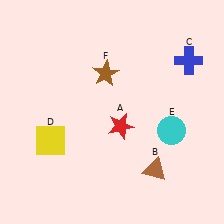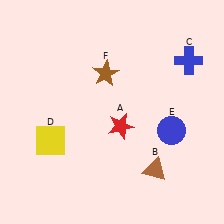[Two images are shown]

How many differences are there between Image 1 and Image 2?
There is 1 difference between the two images.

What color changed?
The circle (E) changed from cyan in Image 1 to blue in Image 2.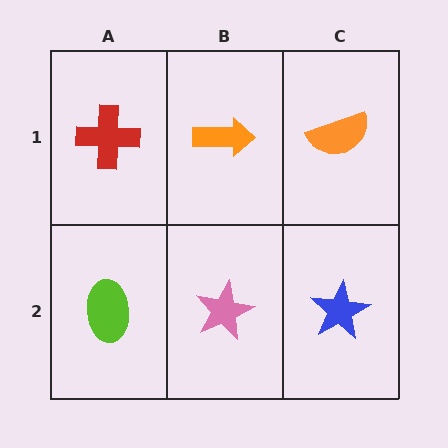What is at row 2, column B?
A pink star.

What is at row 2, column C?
A blue star.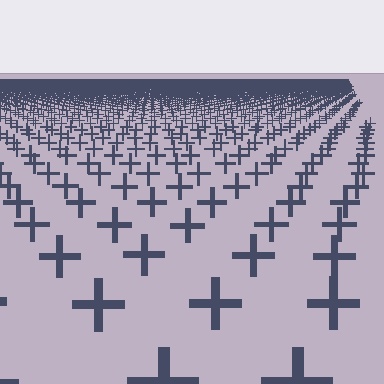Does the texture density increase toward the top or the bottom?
Density increases toward the top.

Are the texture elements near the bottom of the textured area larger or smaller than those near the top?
Larger. Near the bottom, elements are closer to the viewer and appear at a bigger on-screen size.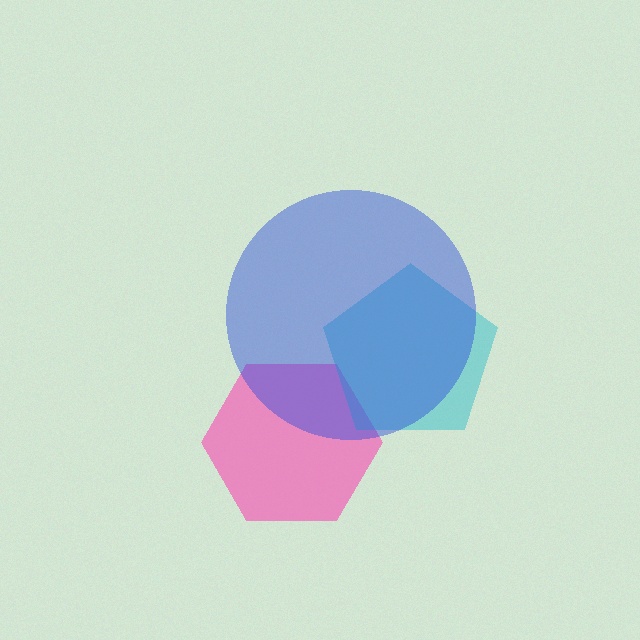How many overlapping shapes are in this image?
There are 3 overlapping shapes in the image.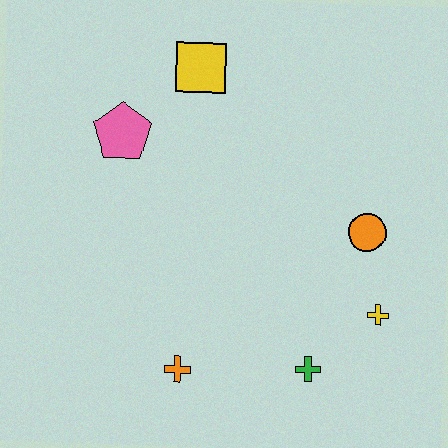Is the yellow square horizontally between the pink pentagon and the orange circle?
Yes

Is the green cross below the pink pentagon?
Yes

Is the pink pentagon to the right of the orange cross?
No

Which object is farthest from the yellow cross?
The pink pentagon is farthest from the yellow cross.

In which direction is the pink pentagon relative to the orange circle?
The pink pentagon is to the left of the orange circle.